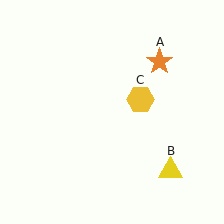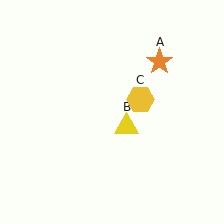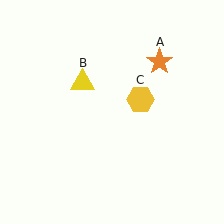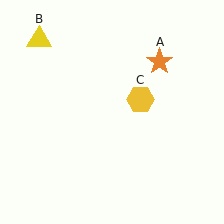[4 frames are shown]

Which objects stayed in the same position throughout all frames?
Orange star (object A) and yellow hexagon (object C) remained stationary.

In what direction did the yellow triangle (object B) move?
The yellow triangle (object B) moved up and to the left.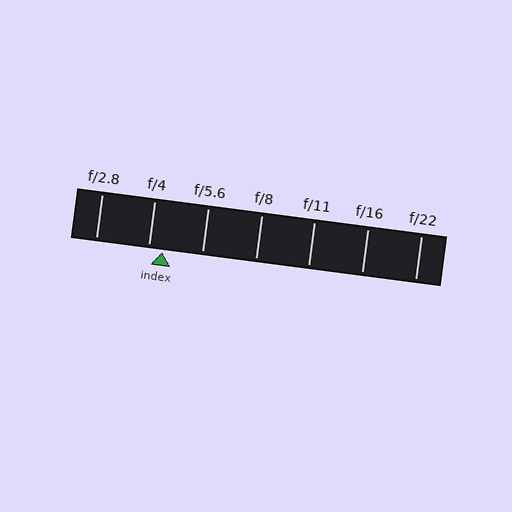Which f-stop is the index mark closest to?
The index mark is closest to f/4.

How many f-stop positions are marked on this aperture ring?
There are 7 f-stop positions marked.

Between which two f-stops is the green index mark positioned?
The index mark is between f/4 and f/5.6.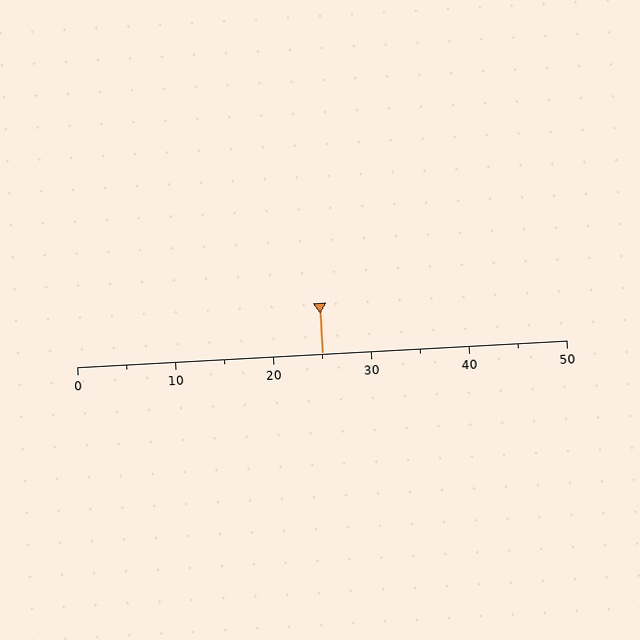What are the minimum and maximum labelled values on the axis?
The axis runs from 0 to 50.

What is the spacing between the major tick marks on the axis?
The major ticks are spaced 10 apart.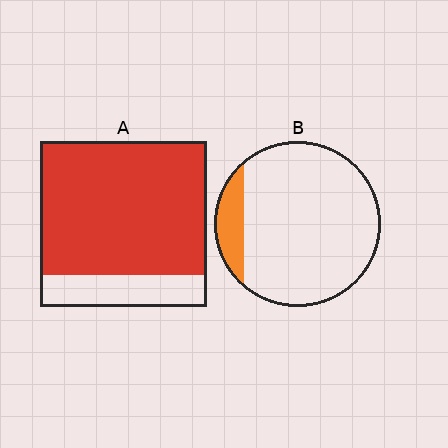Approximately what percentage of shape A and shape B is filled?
A is approximately 80% and B is approximately 10%.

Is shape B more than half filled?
No.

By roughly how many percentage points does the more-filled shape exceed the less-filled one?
By roughly 70 percentage points (A over B).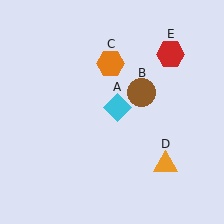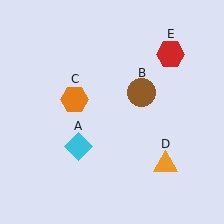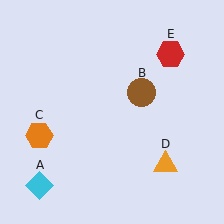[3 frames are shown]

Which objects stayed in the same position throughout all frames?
Brown circle (object B) and orange triangle (object D) and red hexagon (object E) remained stationary.